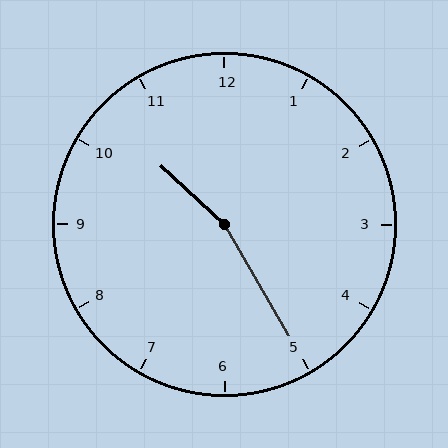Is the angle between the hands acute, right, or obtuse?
It is obtuse.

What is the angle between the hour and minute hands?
Approximately 162 degrees.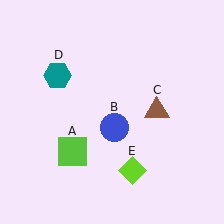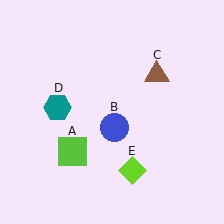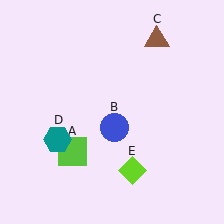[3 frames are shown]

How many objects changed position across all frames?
2 objects changed position: brown triangle (object C), teal hexagon (object D).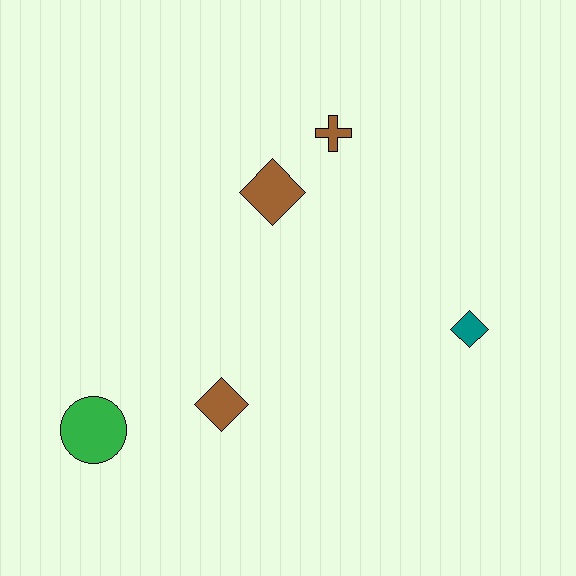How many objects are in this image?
There are 5 objects.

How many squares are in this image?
There are no squares.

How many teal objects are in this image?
There is 1 teal object.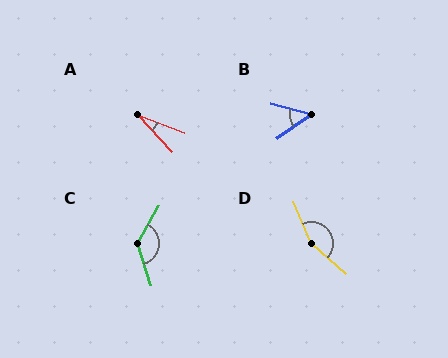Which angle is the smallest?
A, at approximately 26 degrees.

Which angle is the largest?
D, at approximately 153 degrees.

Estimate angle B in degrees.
Approximately 49 degrees.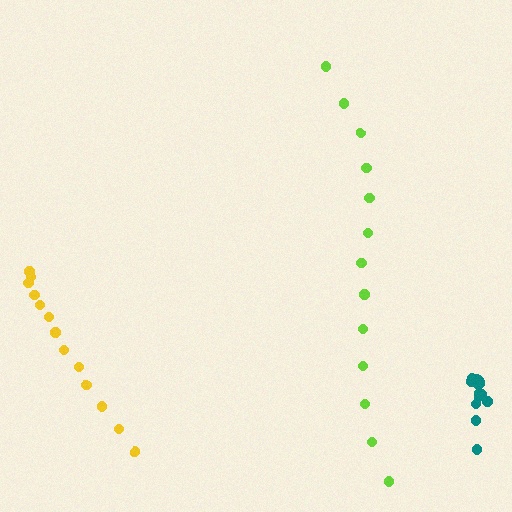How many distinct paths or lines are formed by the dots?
There are 3 distinct paths.